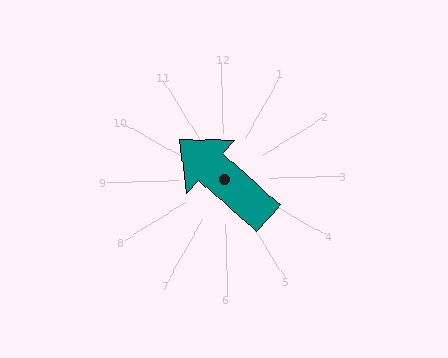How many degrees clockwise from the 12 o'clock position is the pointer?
Approximately 313 degrees.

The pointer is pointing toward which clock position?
Roughly 10 o'clock.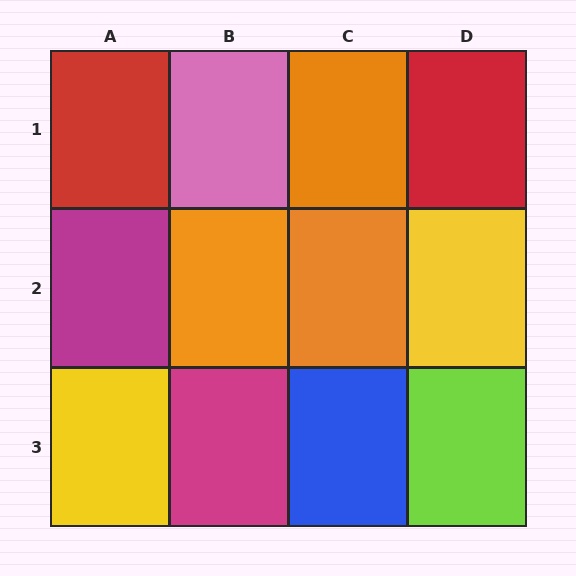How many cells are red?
2 cells are red.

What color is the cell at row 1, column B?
Pink.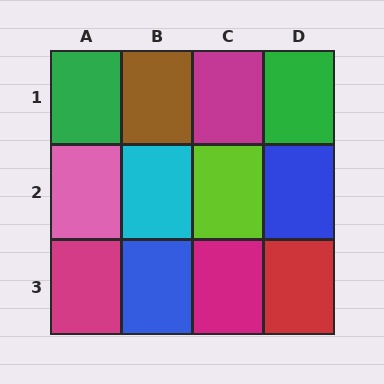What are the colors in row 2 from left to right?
Pink, cyan, lime, blue.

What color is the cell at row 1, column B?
Brown.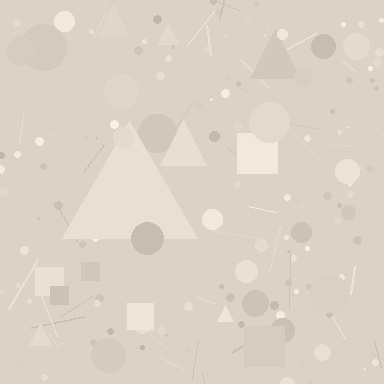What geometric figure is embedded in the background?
A triangle is embedded in the background.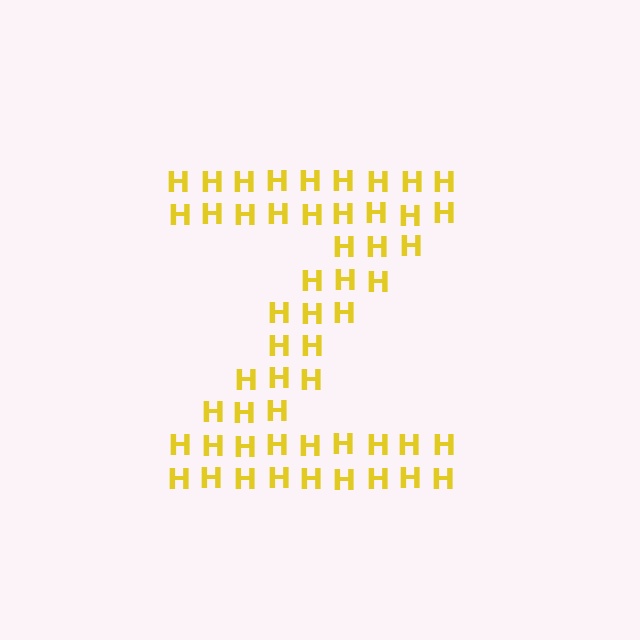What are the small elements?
The small elements are letter H's.